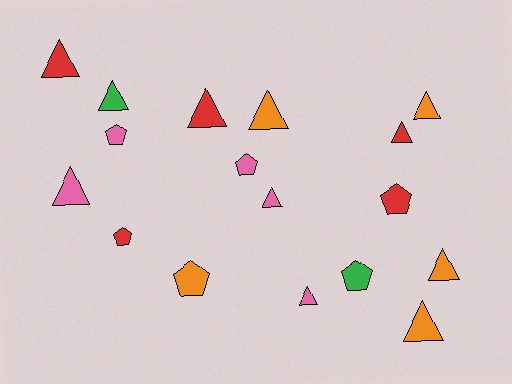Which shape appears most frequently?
Triangle, with 11 objects.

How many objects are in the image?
There are 17 objects.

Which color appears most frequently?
Pink, with 5 objects.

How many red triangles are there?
There are 3 red triangles.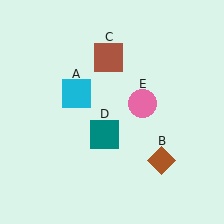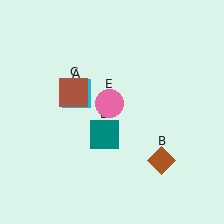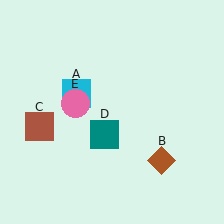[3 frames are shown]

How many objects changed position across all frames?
2 objects changed position: brown square (object C), pink circle (object E).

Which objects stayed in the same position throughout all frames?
Cyan square (object A) and brown diamond (object B) and teal square (object D) remained stationary.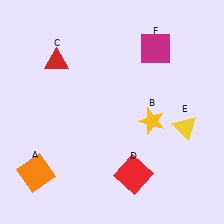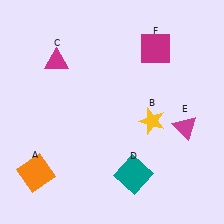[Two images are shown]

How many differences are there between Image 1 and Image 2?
There are 3 differences between the two images.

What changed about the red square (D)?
In Image 1, D is red. In Image 2, it changed to teal.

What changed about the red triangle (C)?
In Image 1, C is red. In Image 2, it changed to magenta.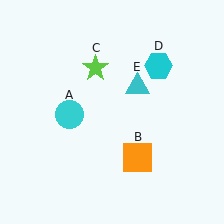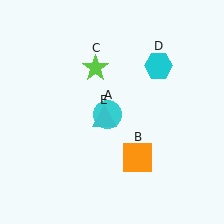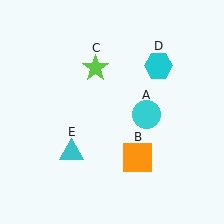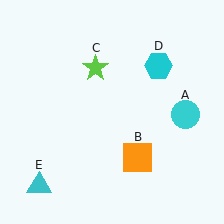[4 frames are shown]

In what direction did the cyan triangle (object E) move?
The cyan triangle (object E) moved down and to the left.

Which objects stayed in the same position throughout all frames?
Orange square (object B) and lime star (object C) and cyan hexagon (object D) remained stationary.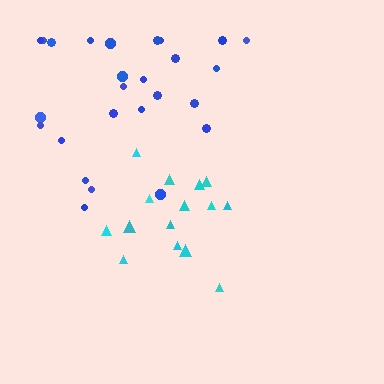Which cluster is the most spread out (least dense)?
Blue.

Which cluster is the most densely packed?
Cyan.